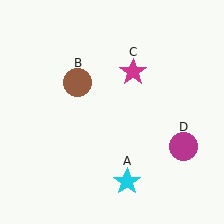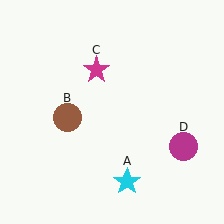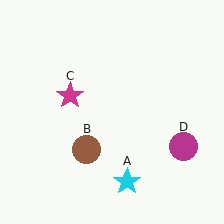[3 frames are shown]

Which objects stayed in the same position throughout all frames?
Cyan star (object A) and magenta circle (object D) remained stationary.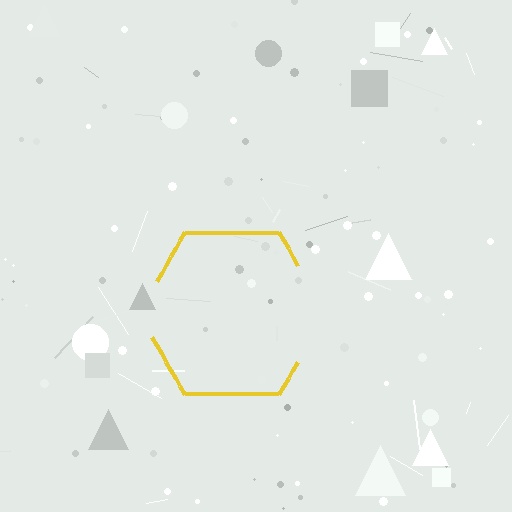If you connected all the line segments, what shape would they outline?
They would outline a hexagon.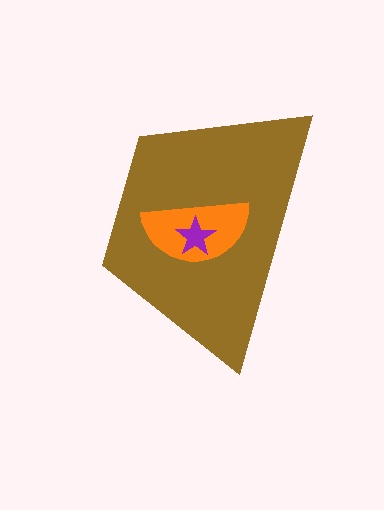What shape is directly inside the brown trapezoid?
The orange semicircle.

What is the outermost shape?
The brown trapezoid.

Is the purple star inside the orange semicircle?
Yes.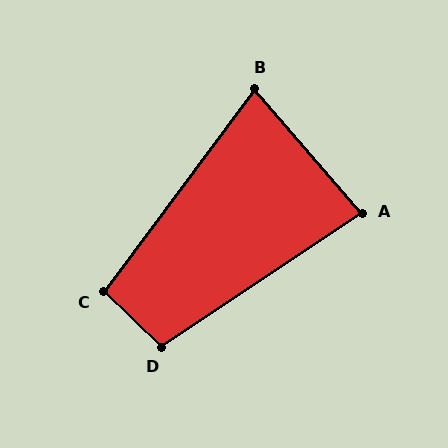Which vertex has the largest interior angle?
D, at approximately 103 degrees.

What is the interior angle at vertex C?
Approximately 97 degrees (obtuse).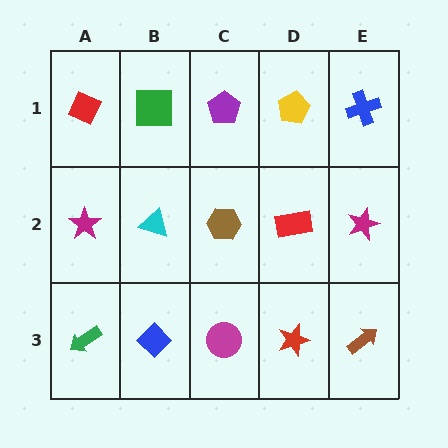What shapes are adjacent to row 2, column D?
A yellow pentagon (row 1, column D), a red star (row 3, column D), a brown hexagon (row 2, column C), a magenta star (row 2, column E).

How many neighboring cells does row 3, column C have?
3.